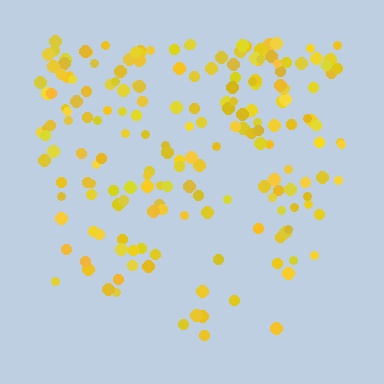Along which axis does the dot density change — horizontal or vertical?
Vertical.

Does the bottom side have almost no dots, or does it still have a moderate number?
Still a moderate number, just noticeably fewer than the top.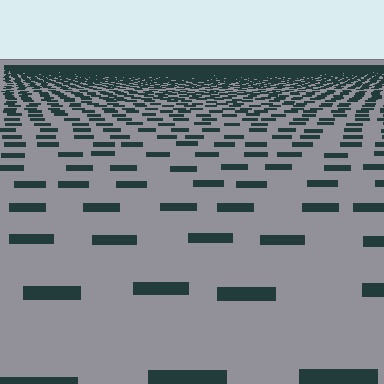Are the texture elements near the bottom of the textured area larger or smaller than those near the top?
Larger. Near the bottom, elements are closer to the viewer and appear at a bigger on-screen size.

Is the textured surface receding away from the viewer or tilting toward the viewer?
The surface is receding away from the viewer. Texture elements get smaller and denser toward the top.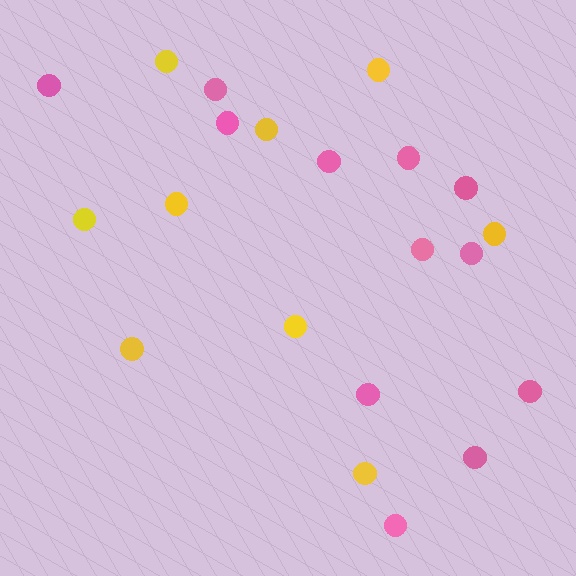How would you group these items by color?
There are 2 groups: one group of yellow circles (9) and one group of pink circles (12).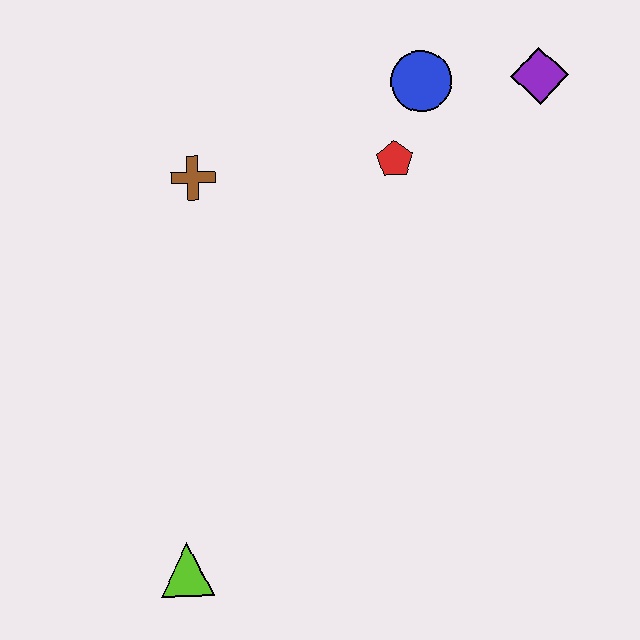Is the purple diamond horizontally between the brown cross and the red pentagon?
No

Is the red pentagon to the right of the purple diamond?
No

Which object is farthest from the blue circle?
The lime triangle is farthest from the blue circle.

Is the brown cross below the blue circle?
Yes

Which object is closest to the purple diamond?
The blue circle is closest to the purple diamond.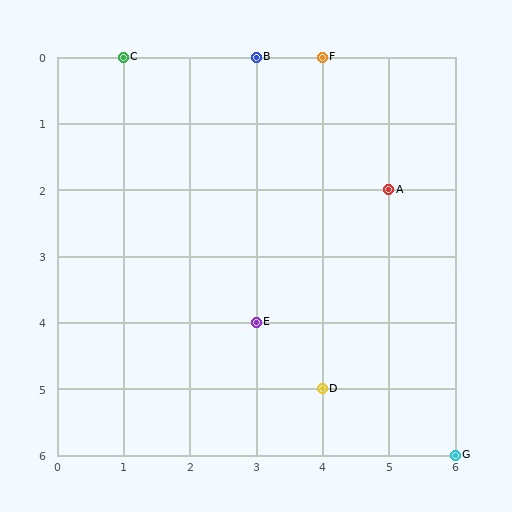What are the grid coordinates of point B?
Point B is at grid coordinates (3, 0).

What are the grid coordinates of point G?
Point G is at grid coordinates (6, 6).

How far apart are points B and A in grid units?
Points B and A are 2 columns and 2 rows apart (about 2.8 grid units diagonally).